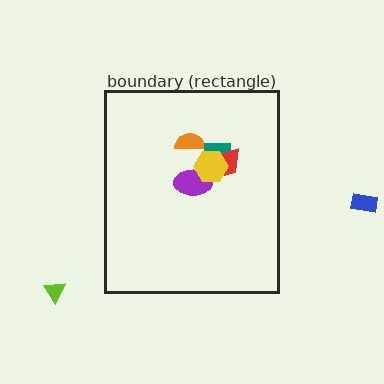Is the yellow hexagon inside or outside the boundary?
Inside.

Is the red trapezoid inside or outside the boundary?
Inside.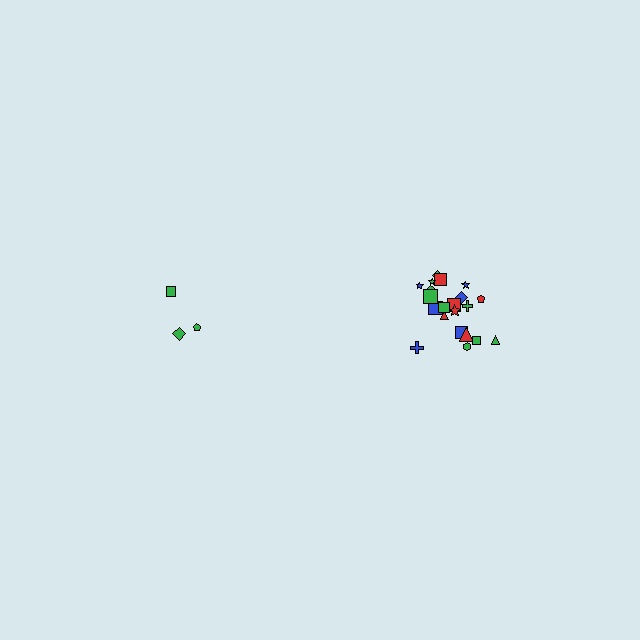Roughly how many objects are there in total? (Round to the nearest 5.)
Roughly 25 objects in total.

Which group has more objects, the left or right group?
The right group.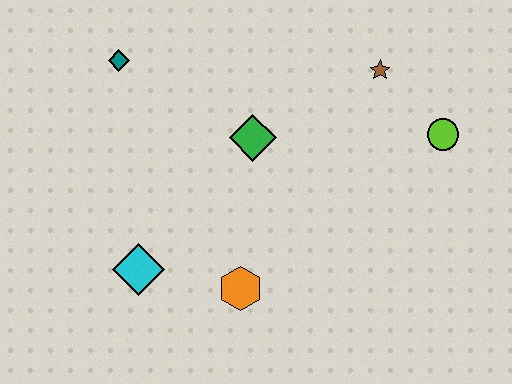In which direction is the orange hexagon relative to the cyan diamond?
The orange hexagon is to the right of the cyan diamond.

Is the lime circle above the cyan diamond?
Yes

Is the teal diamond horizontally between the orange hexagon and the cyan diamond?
No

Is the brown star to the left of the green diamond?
No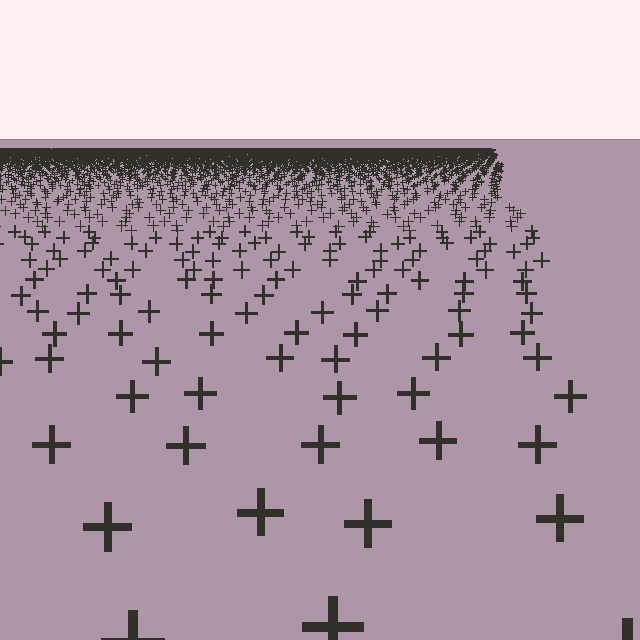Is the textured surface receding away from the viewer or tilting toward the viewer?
The surface is receding away from the viewer. Texture elements get smaller and denser toward the top.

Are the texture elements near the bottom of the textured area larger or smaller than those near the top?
Larger. Near the bottom, elements are closer to the viewer and appear at a bigger on-screen size.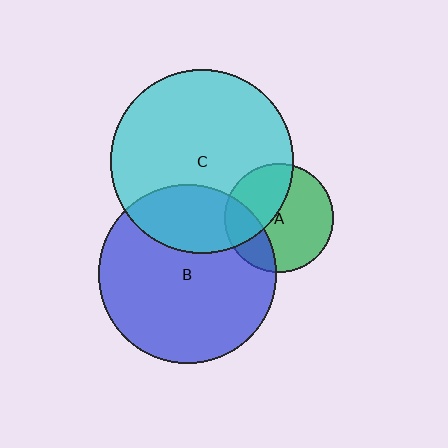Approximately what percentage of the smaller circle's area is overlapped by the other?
Approximately 25%.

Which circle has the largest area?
Circle C (cyan).